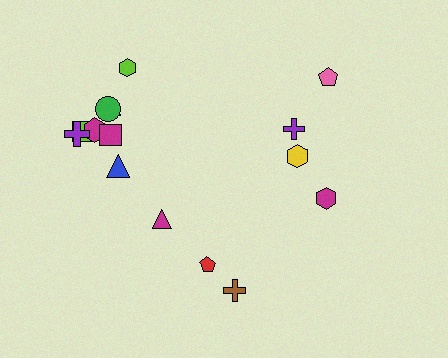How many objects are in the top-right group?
There are 4 objects.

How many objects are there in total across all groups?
There are 15 objects.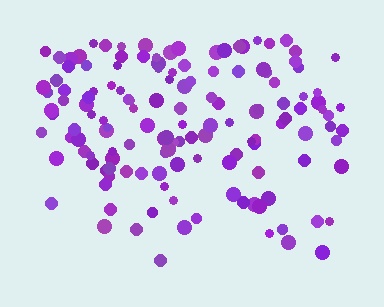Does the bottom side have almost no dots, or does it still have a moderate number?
Still a moderate number, just noticeably fewer than the top.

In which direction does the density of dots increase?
From bottom to top, with the top side densest.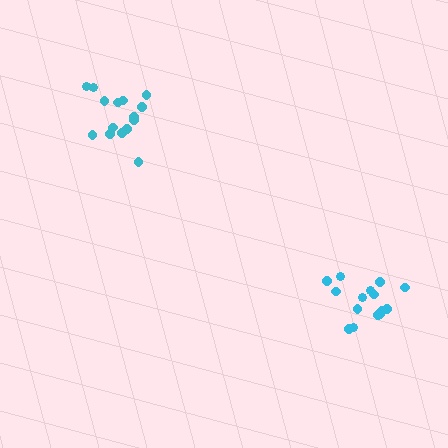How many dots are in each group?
Group 1: 15 dots, Group 2: 15 dots (30 total).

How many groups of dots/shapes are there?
There are 2 groups.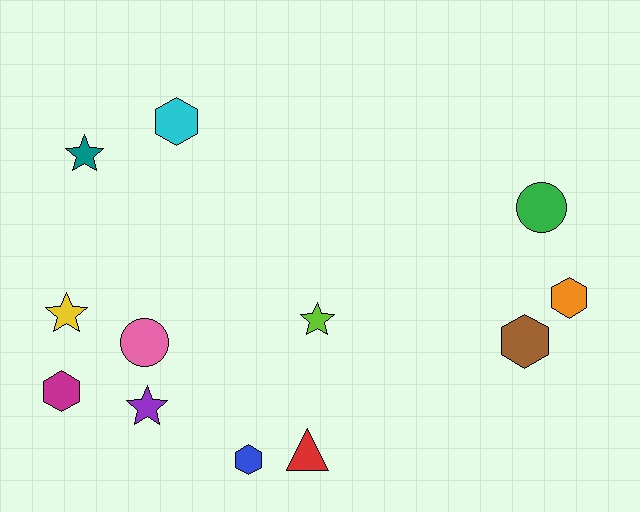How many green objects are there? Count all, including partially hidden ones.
There is 1 green object.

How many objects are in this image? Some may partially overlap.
There are 12 objects.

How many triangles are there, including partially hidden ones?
There is 1 triangle.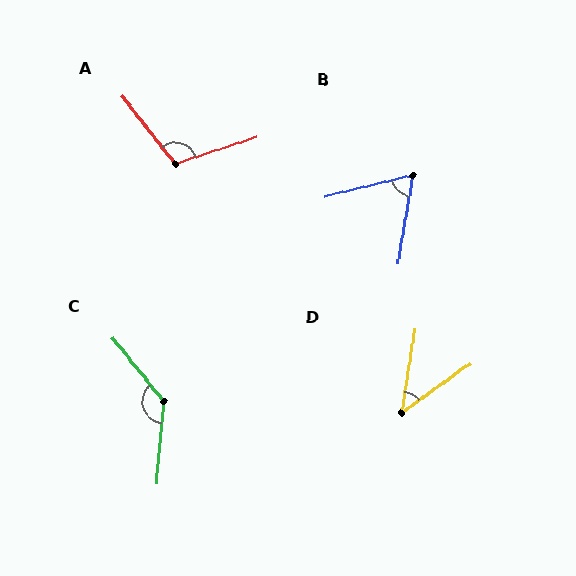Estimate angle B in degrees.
Approximately 67 degrees.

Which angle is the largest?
C, at approximately 136 degrees.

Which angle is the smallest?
D, at approximately 46 degrees.